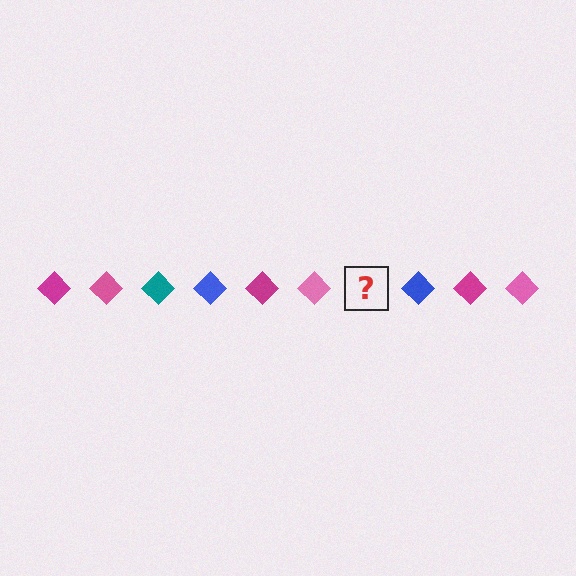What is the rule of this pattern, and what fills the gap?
The rule is that the pattern cycles through magenta, pink, teal, blue diamonds. The gap should be filled with a teal diamond.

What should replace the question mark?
The question mark should be replaced with a teal diamond.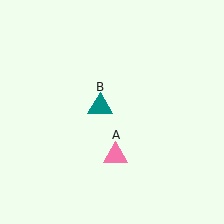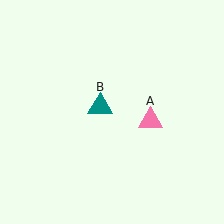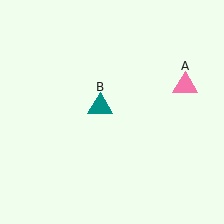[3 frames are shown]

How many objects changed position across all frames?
1 object changed position: pink triangle (object A).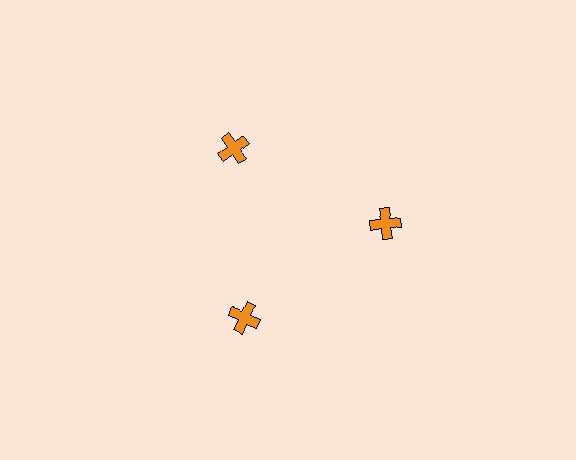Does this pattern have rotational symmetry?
Yes, this pattern has 3-fold rotational symmetry. It looks the same after rotating 120 degrees around the center.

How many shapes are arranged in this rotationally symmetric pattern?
There are 3 shapes, arranged in 3 groups of 1.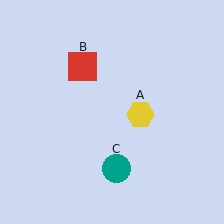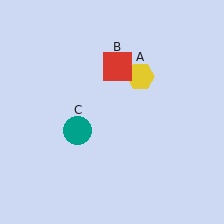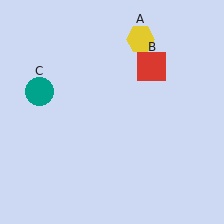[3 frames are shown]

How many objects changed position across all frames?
3 objects changed position: yellow hexagon (object A), red square (object B), teal circle (object C).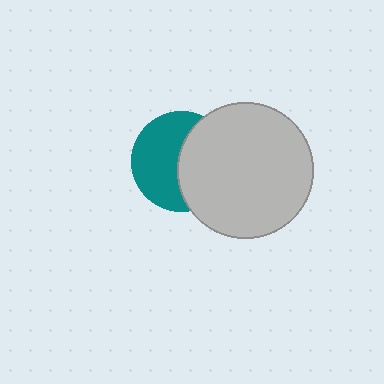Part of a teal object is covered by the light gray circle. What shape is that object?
It is a circle.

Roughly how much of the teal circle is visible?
About half of it is visible (roughly 53%).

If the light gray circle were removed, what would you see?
You would see the complete teal circle.